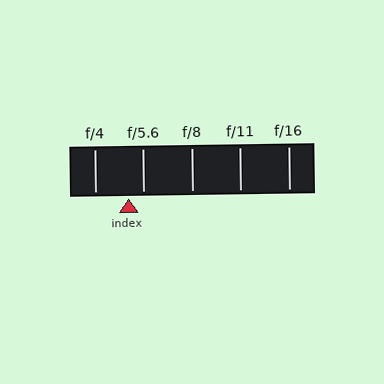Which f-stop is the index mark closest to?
The index mark is closest to f/5.6.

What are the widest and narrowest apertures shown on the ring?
The widest aperture shown is f/4 and the narrowest is f/16.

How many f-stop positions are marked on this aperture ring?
There are 5 f-stop positions marked.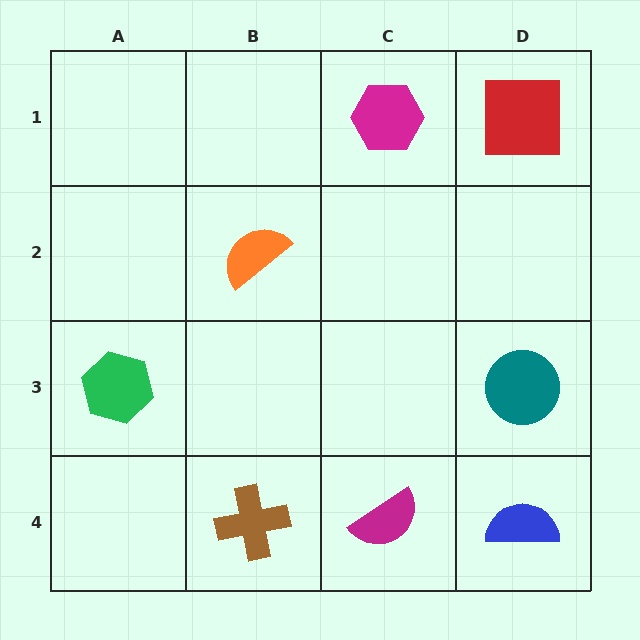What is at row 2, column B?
An orange semicircle.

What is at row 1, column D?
A red square.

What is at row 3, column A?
A green hexagon.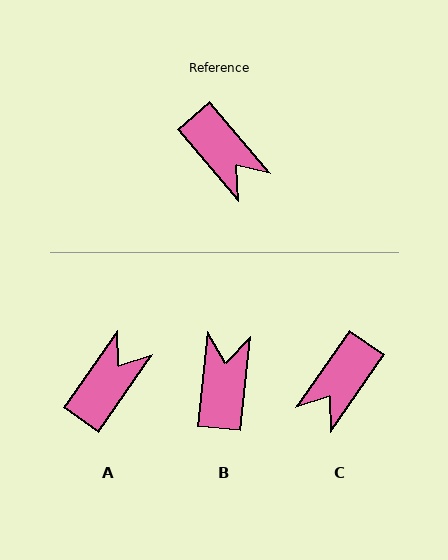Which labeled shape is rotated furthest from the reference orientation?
B, about 134 degrees away.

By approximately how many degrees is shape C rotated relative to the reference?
Approximately 75 degrees clockwise.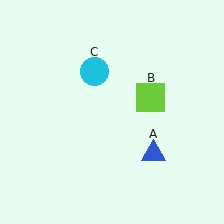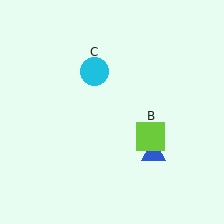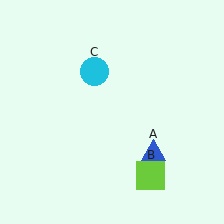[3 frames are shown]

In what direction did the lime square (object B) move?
The lime square (object B) moved down.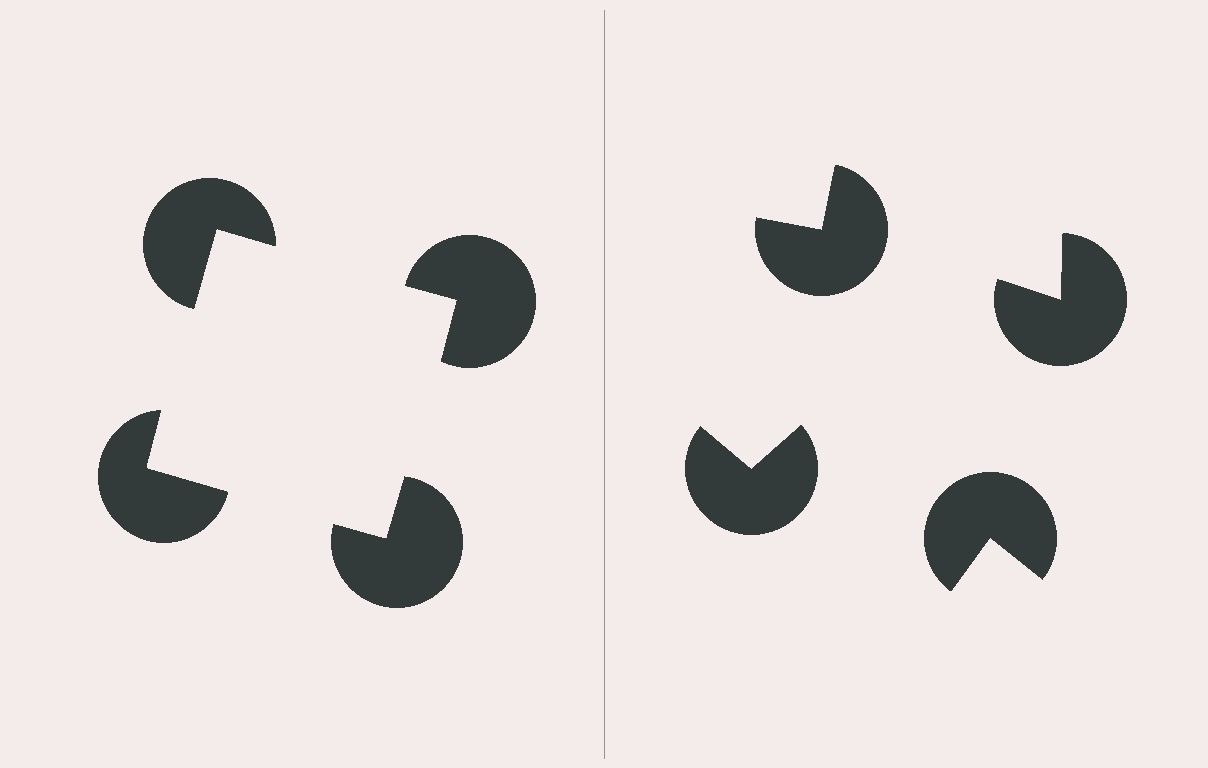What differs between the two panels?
The pac-man discs are positioned identically on both sides; only the wedge orientations differ. On the left they align to a square; on the right they are misaligned.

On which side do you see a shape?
An illusory square appears on the left side. On the right side the wedge cuts are rotated, so no coherent shape forms.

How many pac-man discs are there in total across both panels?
8 — 4 on each side.